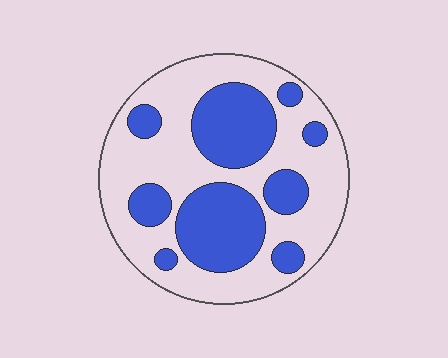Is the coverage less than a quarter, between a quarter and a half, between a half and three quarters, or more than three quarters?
Between a quarter and a half.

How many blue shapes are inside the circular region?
9.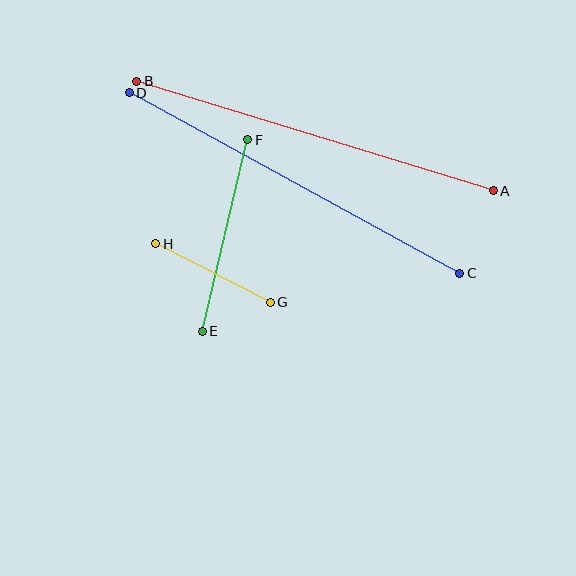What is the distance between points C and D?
The distance is approximately 377 pixels.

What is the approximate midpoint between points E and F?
The midpoint is at approximately (225, 236) pixels.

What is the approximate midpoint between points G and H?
The midpoint is at approximately (213, 273) pixels.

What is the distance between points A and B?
The distance is approximately 373 pixels.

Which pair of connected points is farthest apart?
Points C and D are farthest apart.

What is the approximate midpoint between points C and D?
The midpoint is at approximately (294, 183) pixels.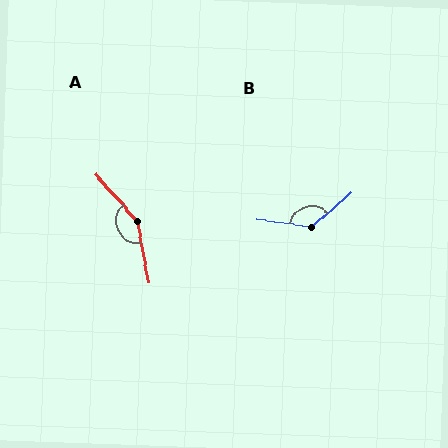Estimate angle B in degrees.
Approximately 131 degrees.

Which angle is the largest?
A, at approximately 149 degrees.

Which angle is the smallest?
B, at approximately 131 degrees.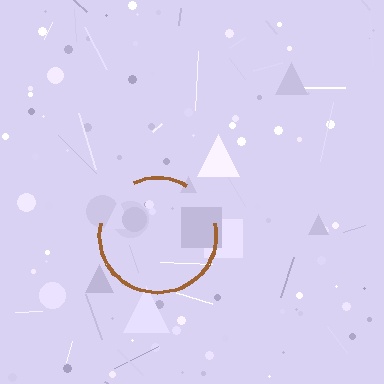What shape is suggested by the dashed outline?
The dashed outline suggests a circle.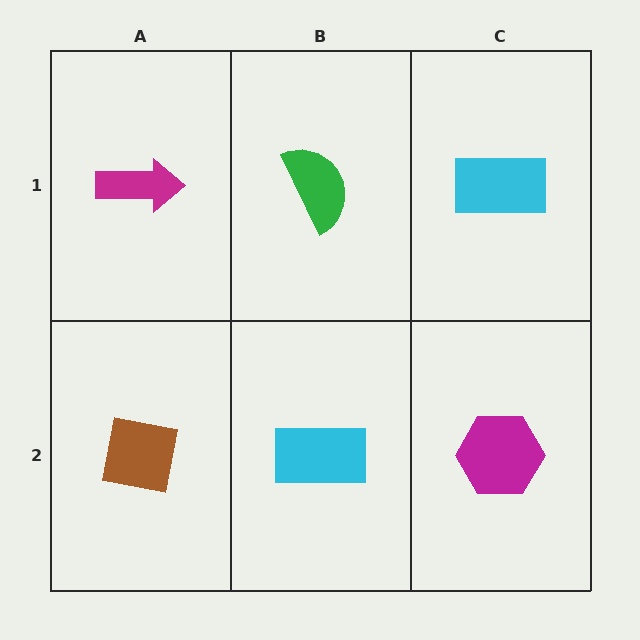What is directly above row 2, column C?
A cyan rectangle.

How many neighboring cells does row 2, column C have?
2.